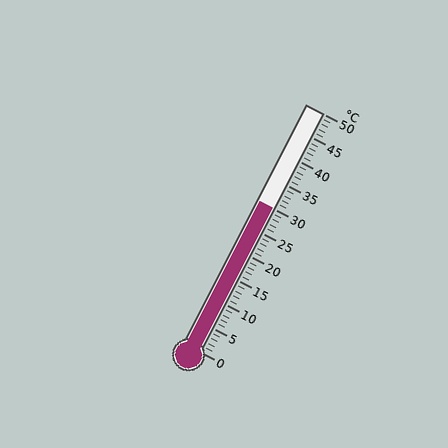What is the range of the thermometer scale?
The thermometer scale ranges from 0°C to 50°C.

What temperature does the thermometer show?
The thermometer shows approximately 30°C.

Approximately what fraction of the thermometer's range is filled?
The thermometer is filled to approximately 60% of its range.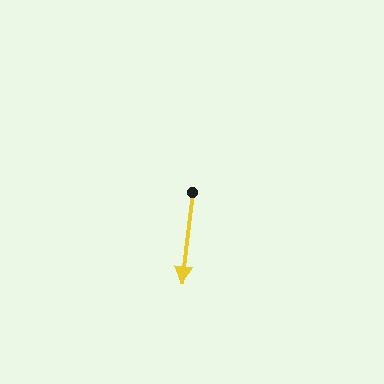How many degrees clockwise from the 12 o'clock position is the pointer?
Approximately 186 degrees.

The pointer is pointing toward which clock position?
Roughly 6 o'clock.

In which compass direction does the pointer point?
South.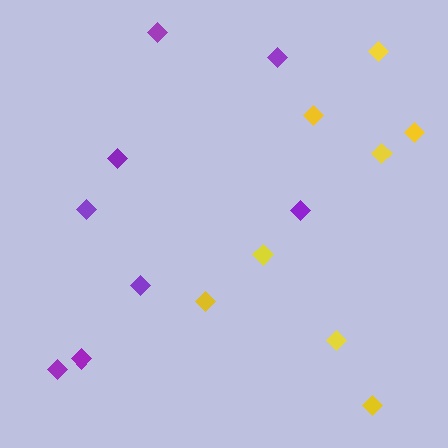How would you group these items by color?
There are 2 groups: one group of yellow diamonds (8) and one group of purple diamonds (8).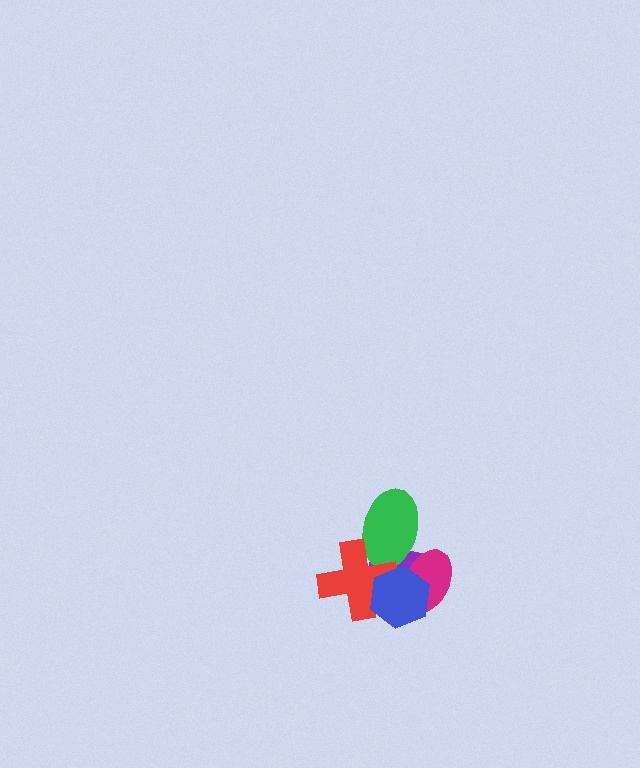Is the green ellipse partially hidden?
Yes, it is partially covered by another shape.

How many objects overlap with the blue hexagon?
3 objects overlap with the blue hexagon.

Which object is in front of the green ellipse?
The red cross is in front of the green ellipse.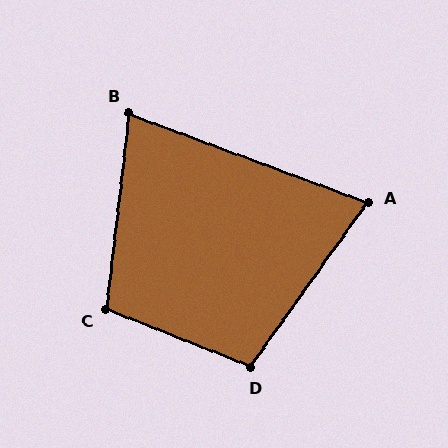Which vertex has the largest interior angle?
C, at approximately 105 degrees.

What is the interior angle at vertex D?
Approximately 104 degrees (obtuse).